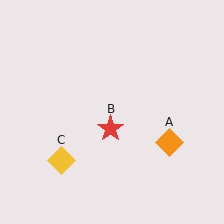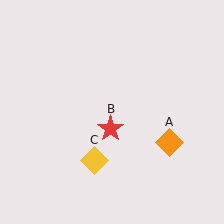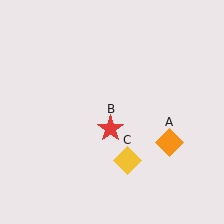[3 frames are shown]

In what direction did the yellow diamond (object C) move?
The yellow diamond (object C) moved right.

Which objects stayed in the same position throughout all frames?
Orange diamond (object A) and red star (object B) remained stationary.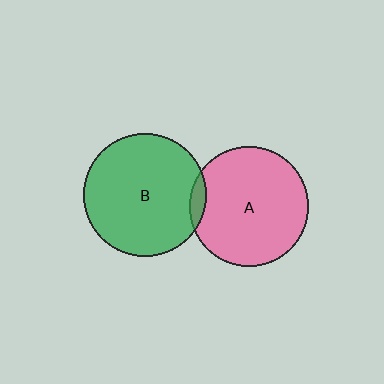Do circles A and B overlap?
Yes.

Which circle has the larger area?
Circle B (green).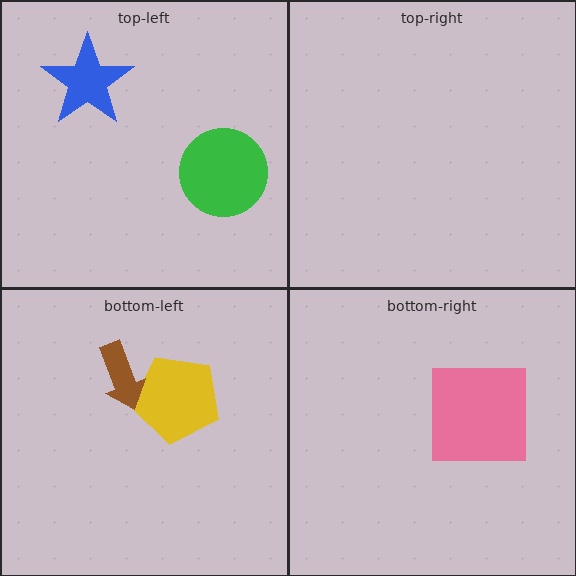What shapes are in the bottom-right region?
The pink square.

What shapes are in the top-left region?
The green circle, the blue star.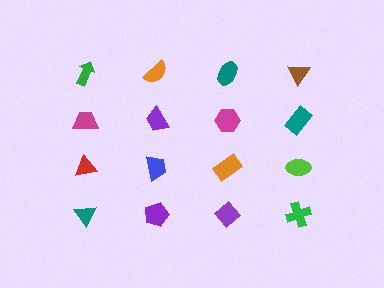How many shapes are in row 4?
4 shapes.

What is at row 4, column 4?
A green cross.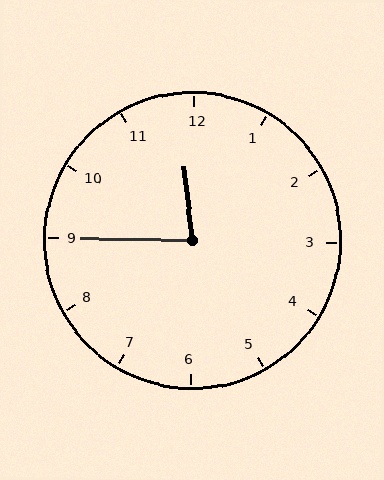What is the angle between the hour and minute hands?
Approximately 82 degrees.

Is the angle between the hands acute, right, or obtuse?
It is acute.